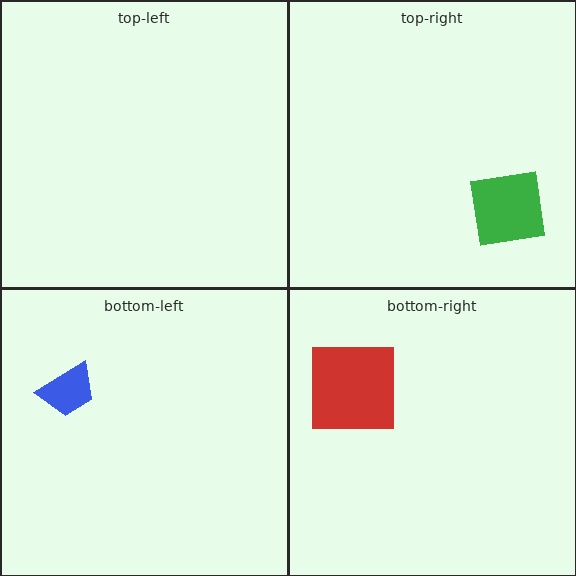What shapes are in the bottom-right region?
The red square.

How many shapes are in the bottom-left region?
1.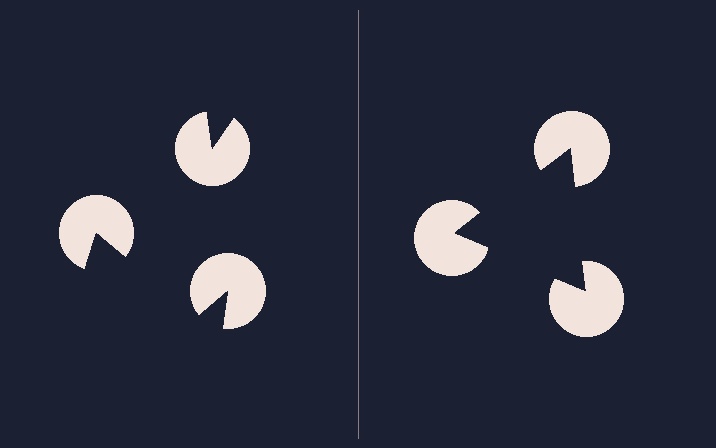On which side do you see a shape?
An illusory triangle appears on the right side. On the left side the wedge cuts are rotated, so no coherent shape forms.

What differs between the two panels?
The pac-man discs are positioned identically on both sides; only the wedge orientations differ. On the right they align to a triangle; on the left they are misaligned.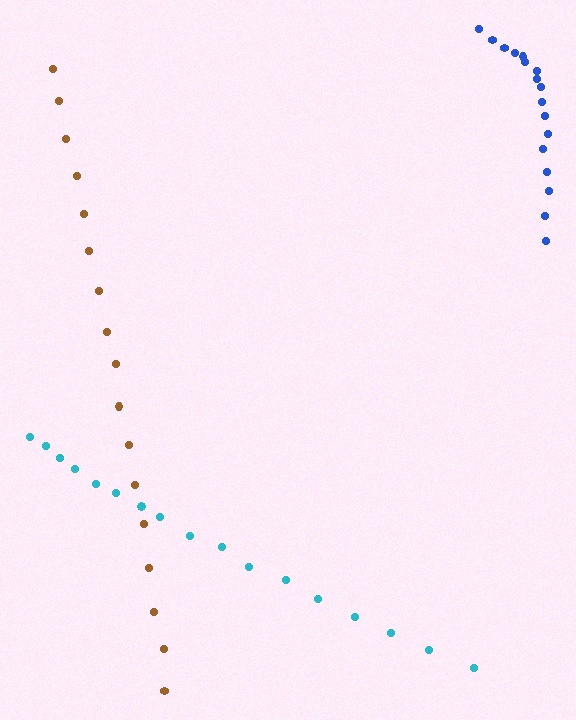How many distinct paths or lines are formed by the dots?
There are 3 distinct paths.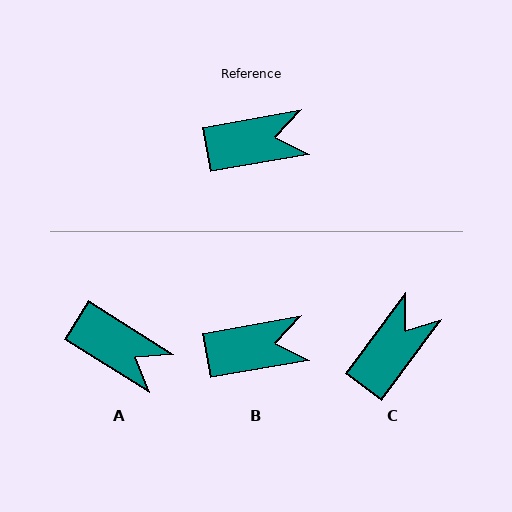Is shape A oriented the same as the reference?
No, it is off by about 42 degrees.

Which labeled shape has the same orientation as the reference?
B.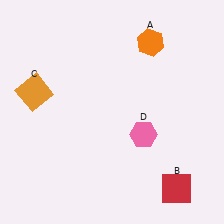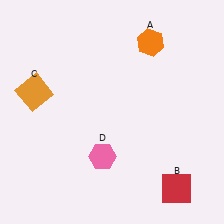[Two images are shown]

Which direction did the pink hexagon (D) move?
The pink hexagon (D) moved left.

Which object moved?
The pink hexagon (D) moved left.